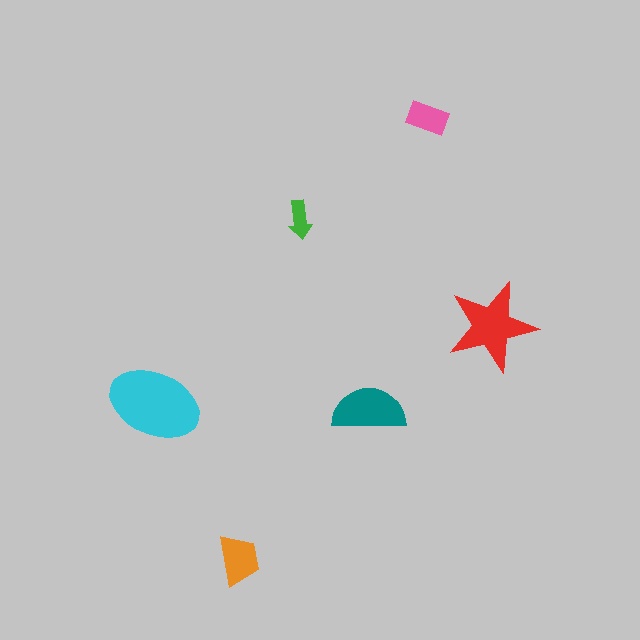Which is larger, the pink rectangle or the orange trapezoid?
The orange trapezoid.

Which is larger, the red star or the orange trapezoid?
The red star.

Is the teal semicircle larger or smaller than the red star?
Smaller.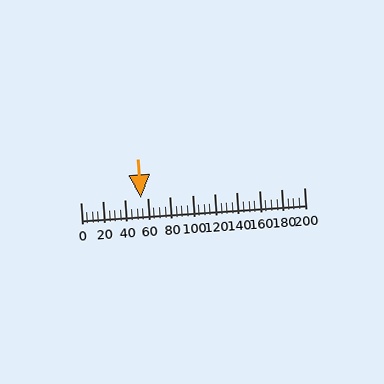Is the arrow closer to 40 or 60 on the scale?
The arrow is closer to 60.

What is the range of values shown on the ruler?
The ruler shows values from 0 to 200.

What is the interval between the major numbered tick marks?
The major tick marks are spaced 20 units apart.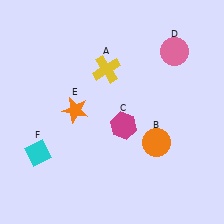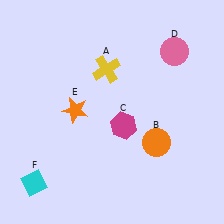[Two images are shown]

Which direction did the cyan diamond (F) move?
The cyan diamond (F) moved down.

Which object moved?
The cyan diamond (F) moved down.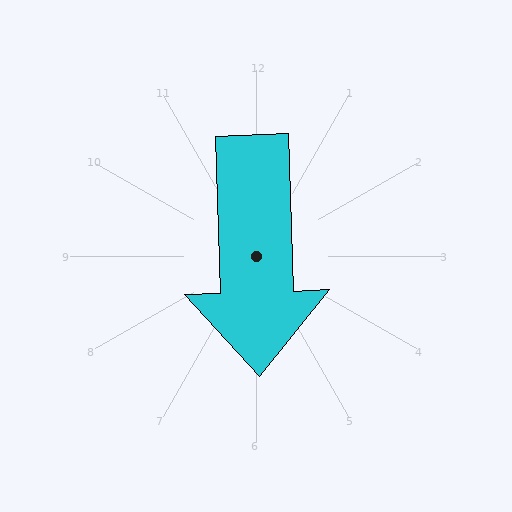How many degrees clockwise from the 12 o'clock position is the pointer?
Approximately 178 degrees.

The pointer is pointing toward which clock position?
Roughly 6 o'clock.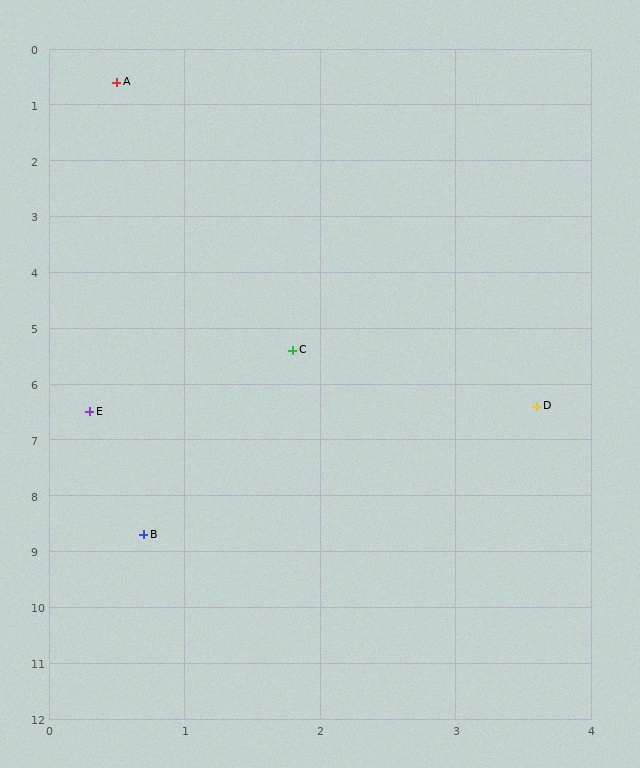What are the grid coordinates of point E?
Point E is at approximately (0.3, 6.5).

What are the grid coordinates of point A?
Point A is at approximately (0.5, 0.6).